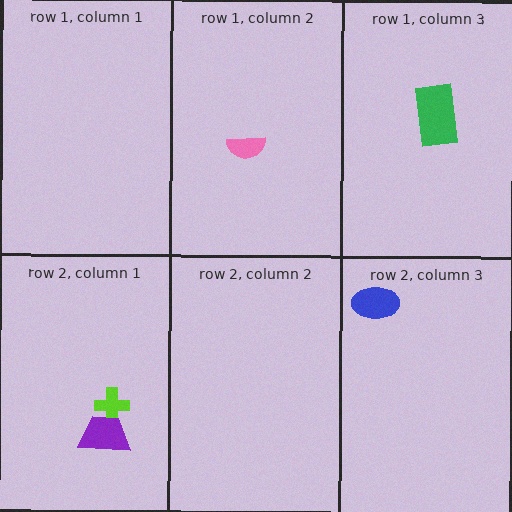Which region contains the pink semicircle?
The row 1, column 2 region.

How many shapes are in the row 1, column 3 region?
1.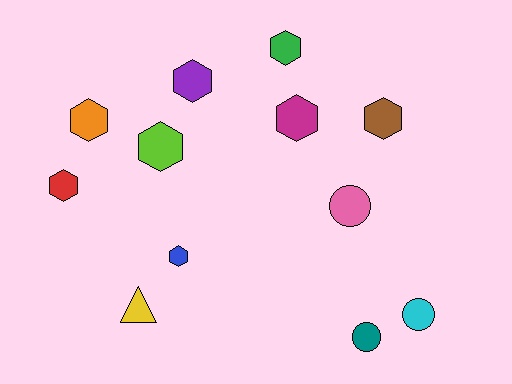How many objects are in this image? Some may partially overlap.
There are 12 objects.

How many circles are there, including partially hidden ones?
There are 3 circles.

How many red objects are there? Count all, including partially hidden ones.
There is 1 red object.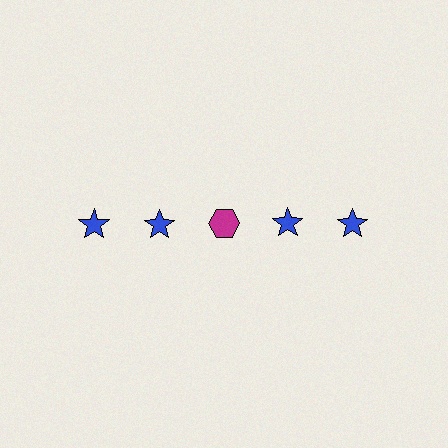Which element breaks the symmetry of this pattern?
The magenta hexagon in the top row, center column breaks the symmetry. All other shapes are blue stars.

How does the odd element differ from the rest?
It differs in both color (magenta instead of blue) and shape (hexagon instead of star).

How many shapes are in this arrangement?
There are 5 shapes arranged in a grid pattern.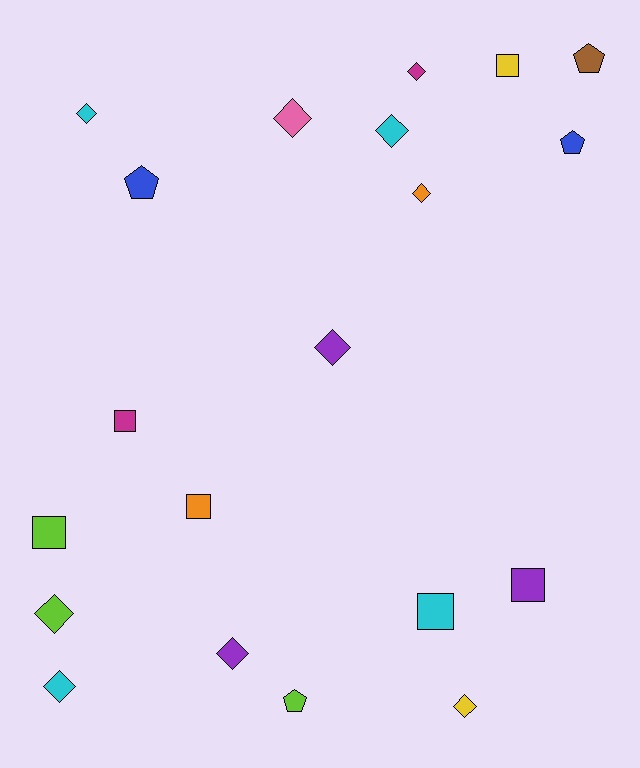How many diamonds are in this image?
There are 10 diamonds.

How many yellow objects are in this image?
There are 2 yellow objects.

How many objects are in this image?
There are 20 objects.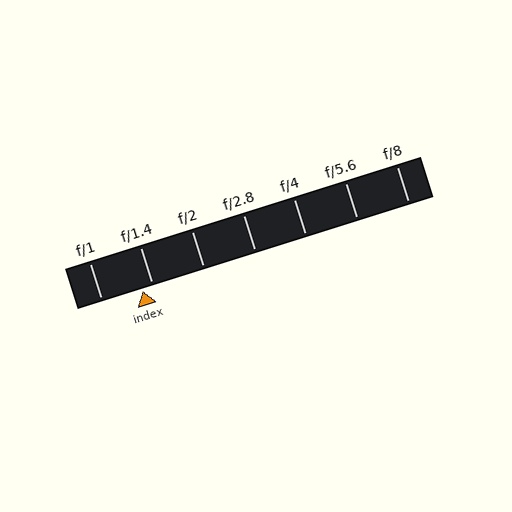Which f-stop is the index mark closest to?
The index mark is closest to f/1.4.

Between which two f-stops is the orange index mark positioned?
The index mark is between f/1 and f/1.4.